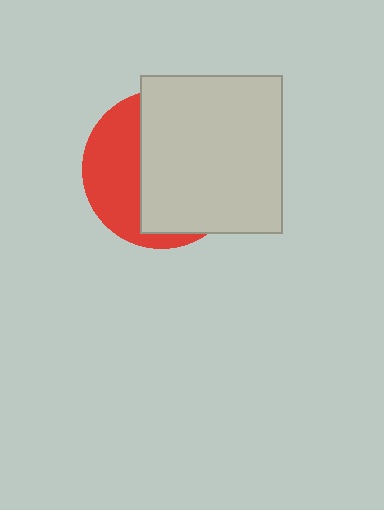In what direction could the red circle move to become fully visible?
The red circle could move left. That would shift it out from behind the light gray rectangle entirely.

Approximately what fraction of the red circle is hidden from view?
Roughly 63% of the red circle is hidden behind the light gray rectangle.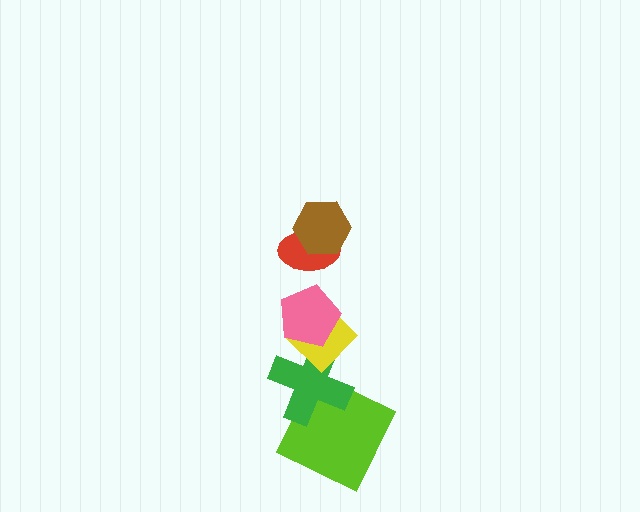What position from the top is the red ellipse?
The red ellipse is 2nd from the top.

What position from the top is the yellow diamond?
The yellow diamond is 4th from the top.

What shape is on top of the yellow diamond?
The pink pentagon is on top of the yellow diamond.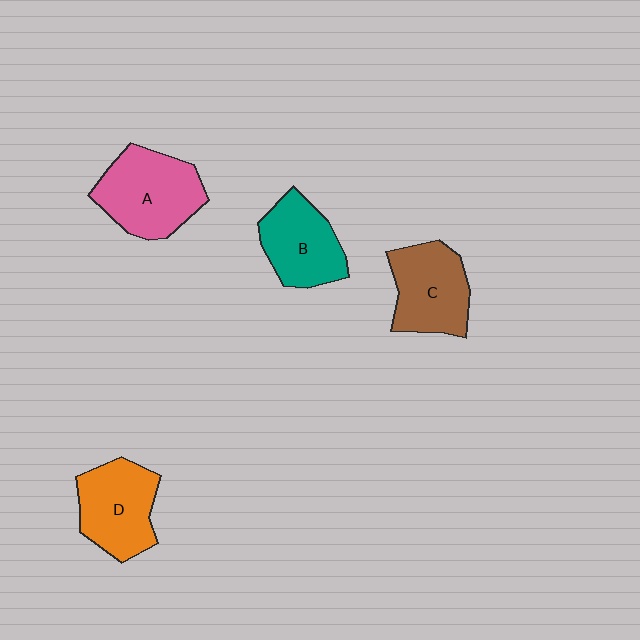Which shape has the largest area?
Shape A (pink).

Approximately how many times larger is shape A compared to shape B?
Approximately 1.2 times.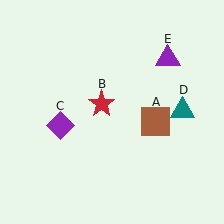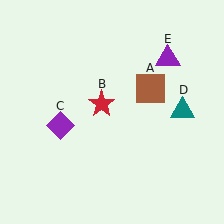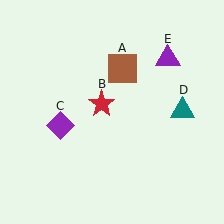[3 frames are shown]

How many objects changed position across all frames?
1 object changed position: brown square (object A).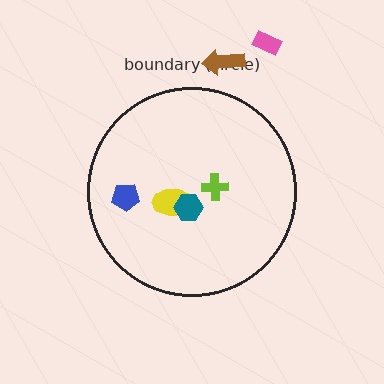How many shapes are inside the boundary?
4 inside, 2 outside.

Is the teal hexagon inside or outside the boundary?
Inside.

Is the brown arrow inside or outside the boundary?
Outside.